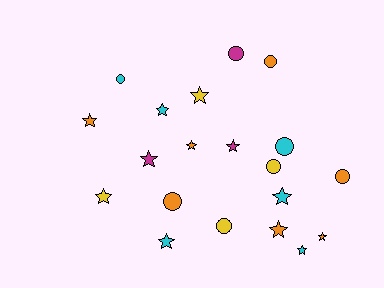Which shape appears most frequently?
Star, with 12 objects.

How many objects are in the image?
There are 20 objects.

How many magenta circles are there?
There is 1 magenta circle.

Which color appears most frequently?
Orange, with 7 objects.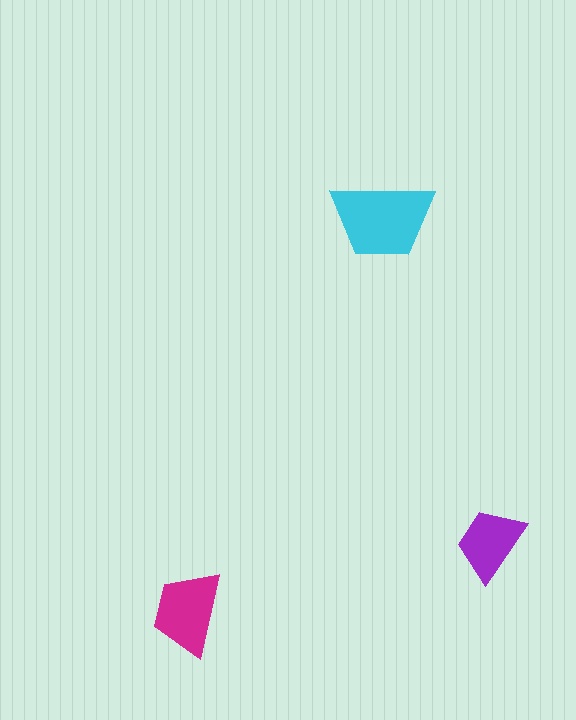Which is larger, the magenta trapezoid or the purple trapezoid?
The magenta one.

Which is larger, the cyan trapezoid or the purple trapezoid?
The cyan one.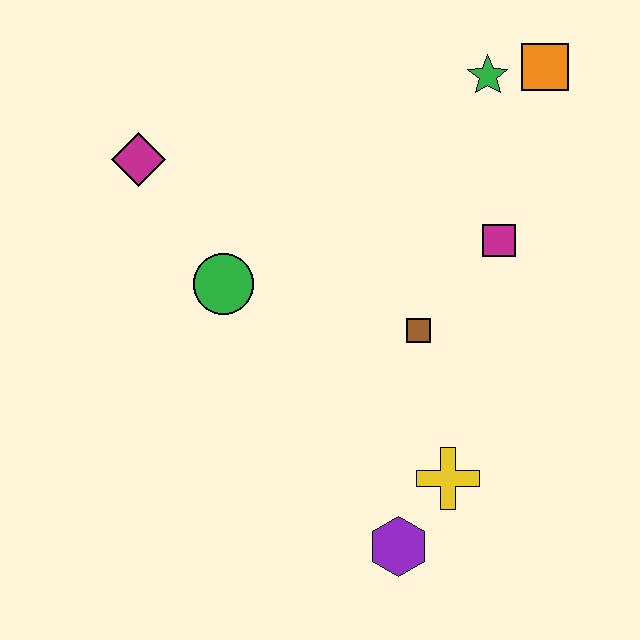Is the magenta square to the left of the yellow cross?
No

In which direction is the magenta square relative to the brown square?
The magenta square is above the brown square.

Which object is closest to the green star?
The orange square is closest to the green star.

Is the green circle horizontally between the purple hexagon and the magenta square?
No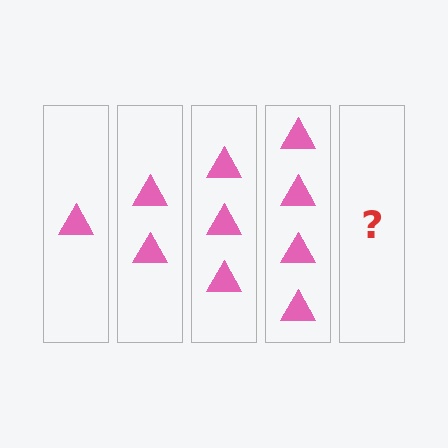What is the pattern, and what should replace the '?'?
The pattern is that each step adds one more triangle. The '?' should be 5 triangles.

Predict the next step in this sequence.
The next step is 5 triangles.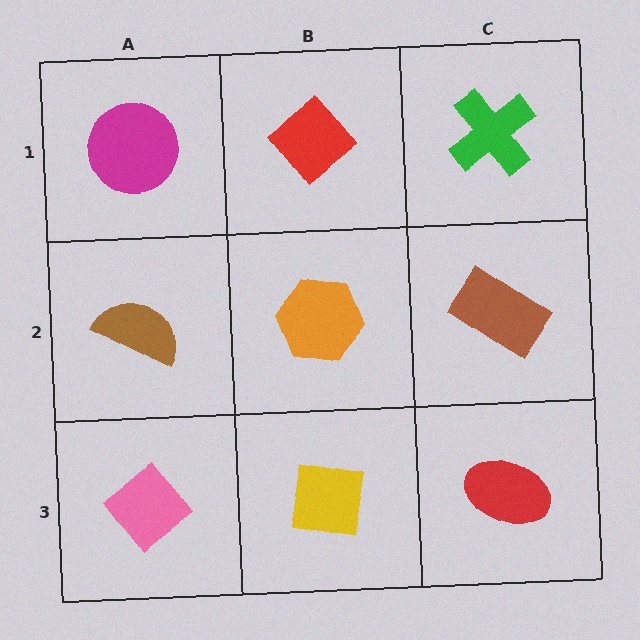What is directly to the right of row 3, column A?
A yellow square.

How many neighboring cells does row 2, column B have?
4.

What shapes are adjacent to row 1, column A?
A brown semicircle (row 2, column A), a red diamond (row 1, column B).